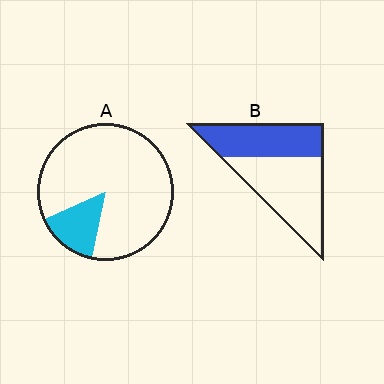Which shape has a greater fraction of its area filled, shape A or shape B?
Shape B.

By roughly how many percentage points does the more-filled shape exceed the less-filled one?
By roughly 30 percentage points (B over A).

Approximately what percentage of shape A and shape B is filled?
A is approximately 15% and B is approximately 45%.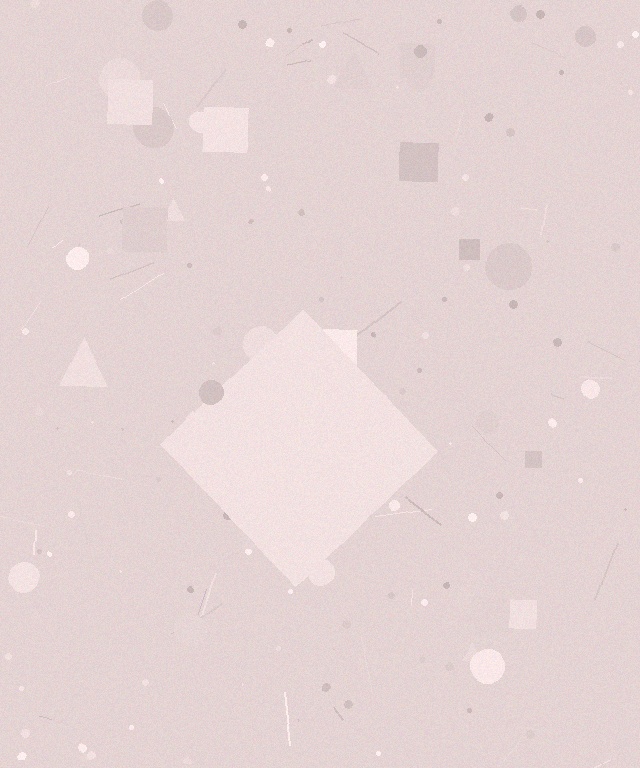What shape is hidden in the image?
A diamond is hidden in the image.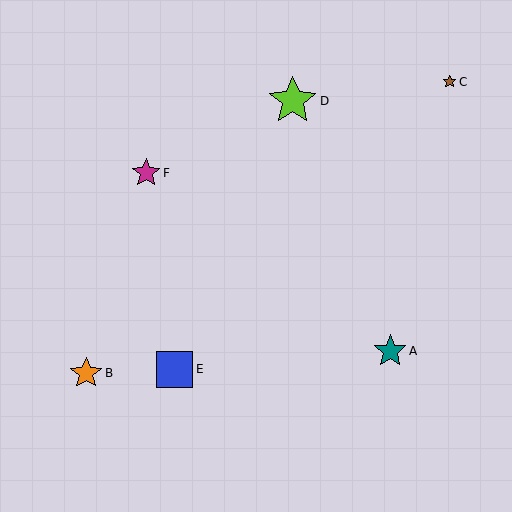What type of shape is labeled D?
Shape D is a lime star.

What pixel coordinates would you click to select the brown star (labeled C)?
Click at (449, 82) to select the brown star C.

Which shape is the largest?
The lime star (labeled D) is the largest.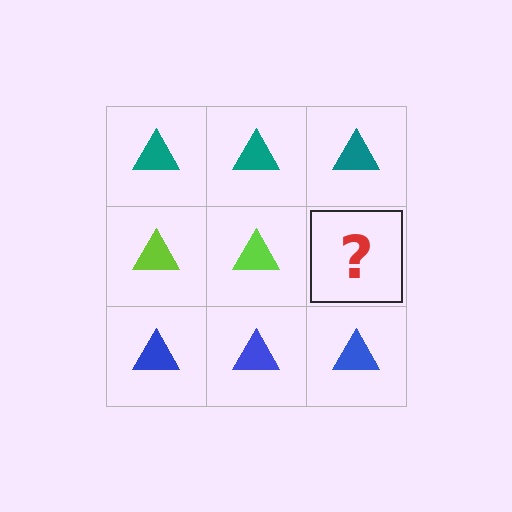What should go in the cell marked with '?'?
The missing cell should contain a lime triangle.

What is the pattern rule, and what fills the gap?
The rule is that each row has a consistent color. The gap should be filled with a lime triangle.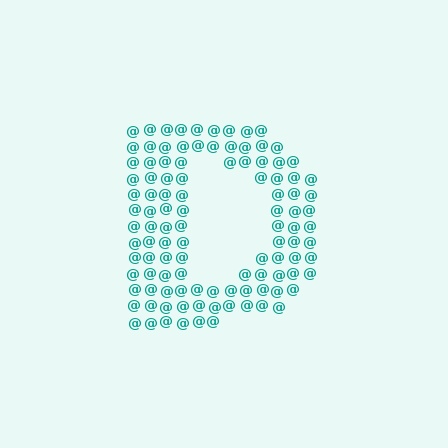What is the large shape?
The large shape is the letter D.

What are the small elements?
The small elements are at signs.